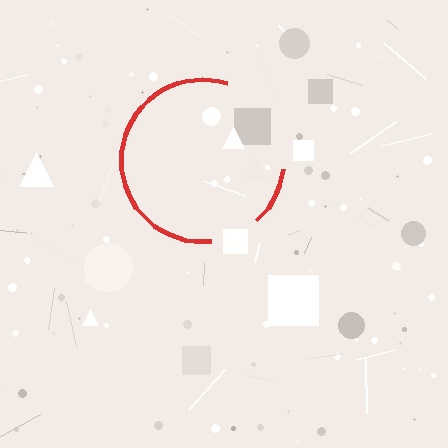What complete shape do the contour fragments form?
The contour fragments form a circle.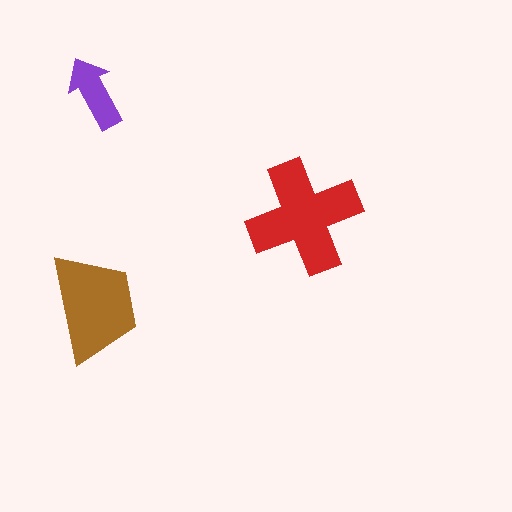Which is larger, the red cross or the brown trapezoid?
The red cross.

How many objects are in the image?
There are 3 objects in the image.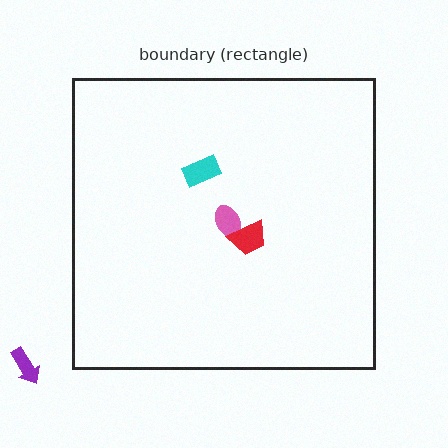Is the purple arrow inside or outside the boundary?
Outside.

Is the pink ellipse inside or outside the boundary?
Inside.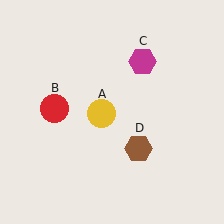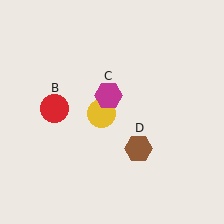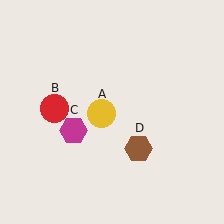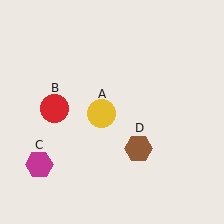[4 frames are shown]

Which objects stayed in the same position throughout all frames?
Yellow circle (object A) and red circle (object B) and brown hexagon (object D) remained stationary.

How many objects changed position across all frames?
1 object changed position: magenta hexagon (object C).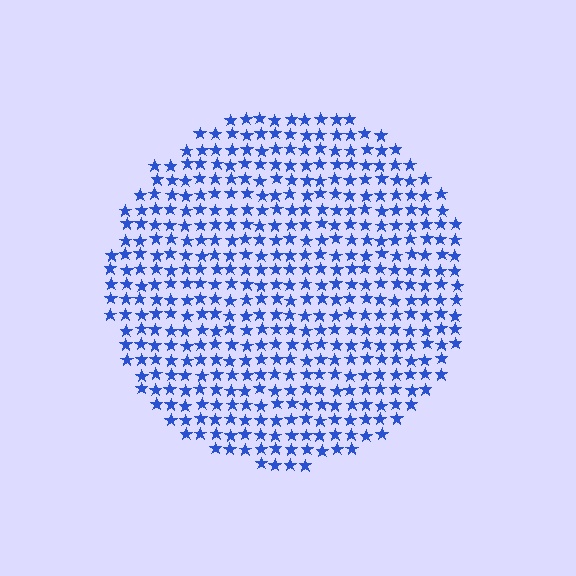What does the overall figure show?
The overall figure shows a circle.